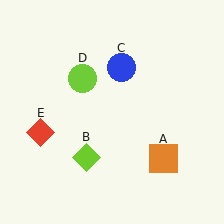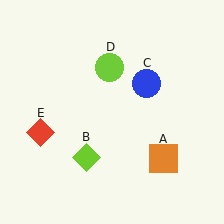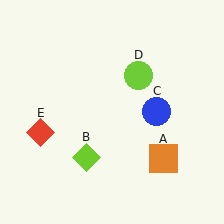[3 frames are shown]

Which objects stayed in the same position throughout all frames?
Orange square (object A) and lime diamond (object B) and red diamond (object E) remained stationary.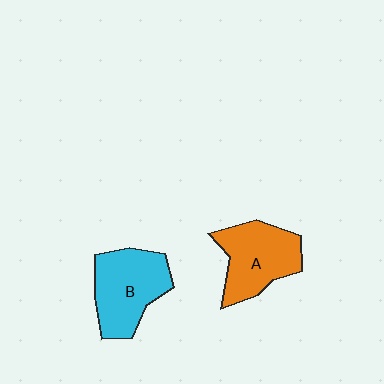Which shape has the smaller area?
Shape A (orange).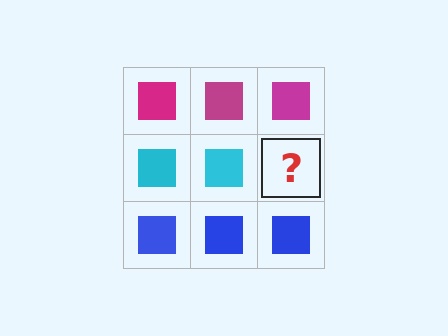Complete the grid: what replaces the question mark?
The question mark should be replaced with a cyan square.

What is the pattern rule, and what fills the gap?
The rule is that each row has a consistent color. The gap should be filled with a cyan square.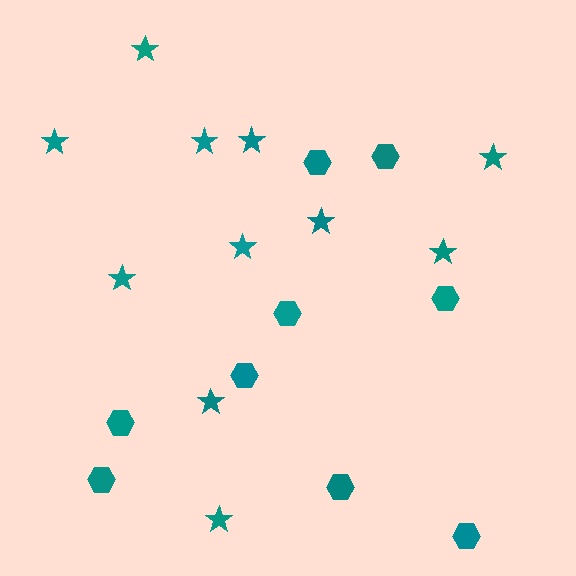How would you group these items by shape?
There are 2 groups: one group of hexagons (9) and one group of stars (11).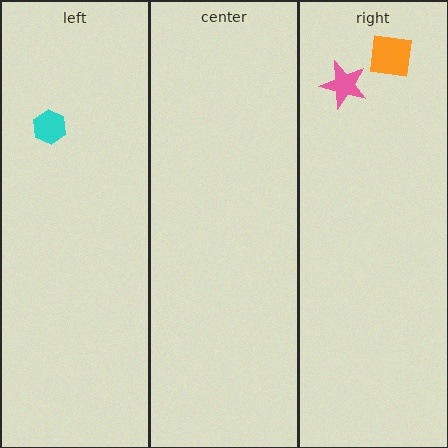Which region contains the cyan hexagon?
The left region.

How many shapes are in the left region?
1.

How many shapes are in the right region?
2.